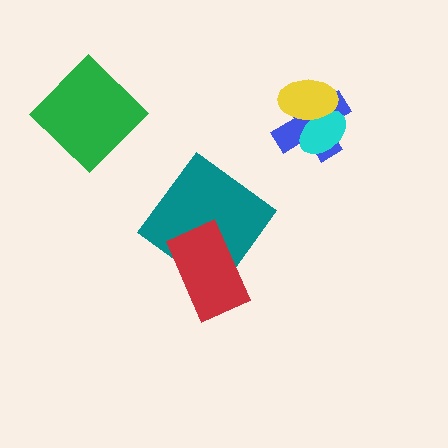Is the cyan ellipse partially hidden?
Yes, it is partially covered by another shape.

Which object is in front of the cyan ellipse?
The yellow ellipse is in front of the cyan ellipse.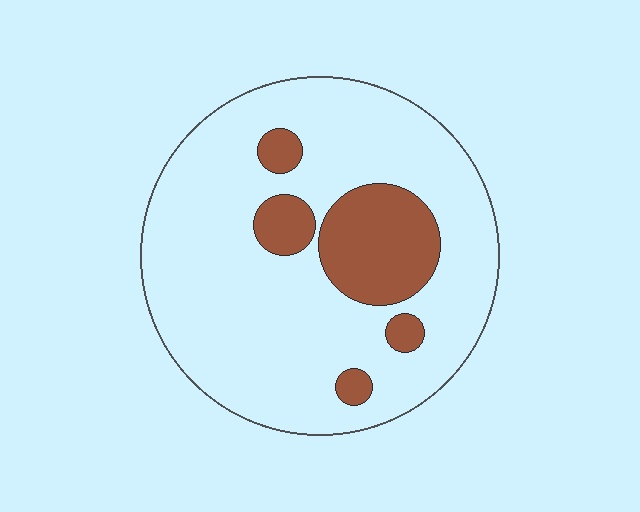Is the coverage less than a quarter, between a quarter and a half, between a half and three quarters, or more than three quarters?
Less than a quarter.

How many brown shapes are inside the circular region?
5.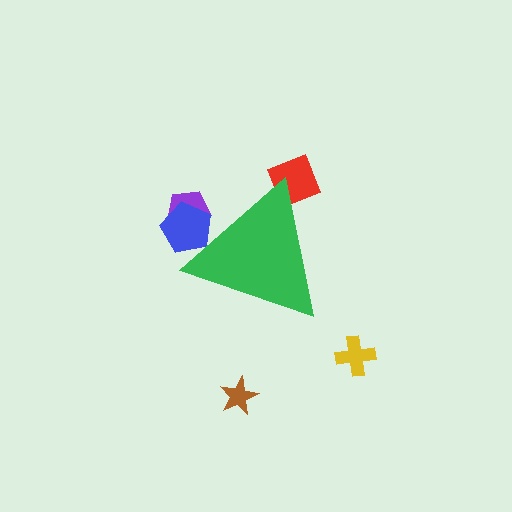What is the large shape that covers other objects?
A green triangle.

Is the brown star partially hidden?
No, the brown star is fully visible.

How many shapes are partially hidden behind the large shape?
3 shapes are partially hidden.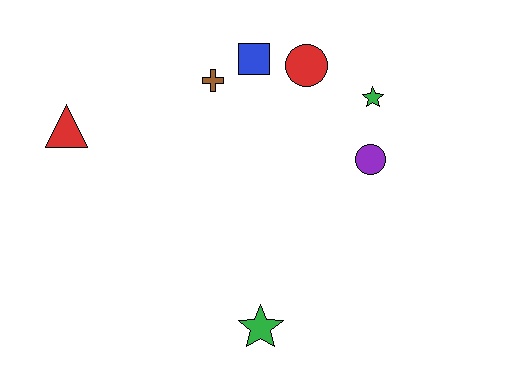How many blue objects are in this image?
There is 1 blue object.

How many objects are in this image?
There are 7 objects.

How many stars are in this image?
There are 2 stars.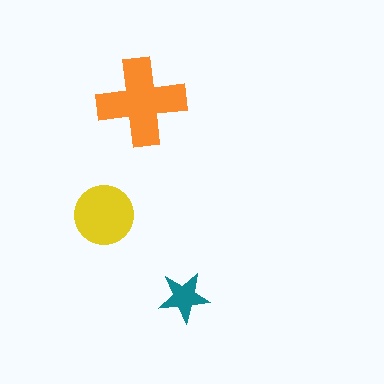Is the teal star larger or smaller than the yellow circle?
Smaller.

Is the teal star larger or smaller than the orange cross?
Smaller.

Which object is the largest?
The orange cross.